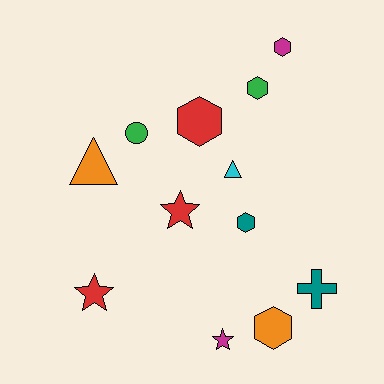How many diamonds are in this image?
There are no diamonds.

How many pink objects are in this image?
There are no pink objects.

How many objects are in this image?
There are 12 objects.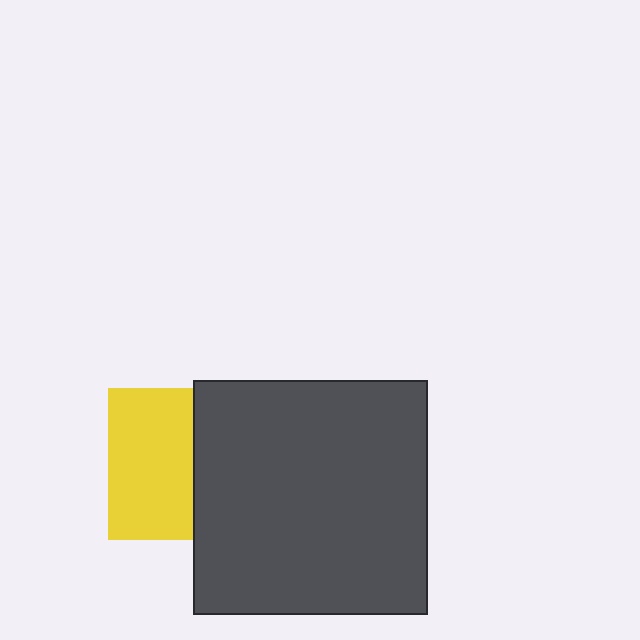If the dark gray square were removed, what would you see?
You would see the complete yellow square.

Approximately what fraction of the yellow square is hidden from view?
Roughly 43% of the yellow square is hidden behind the dark gray square.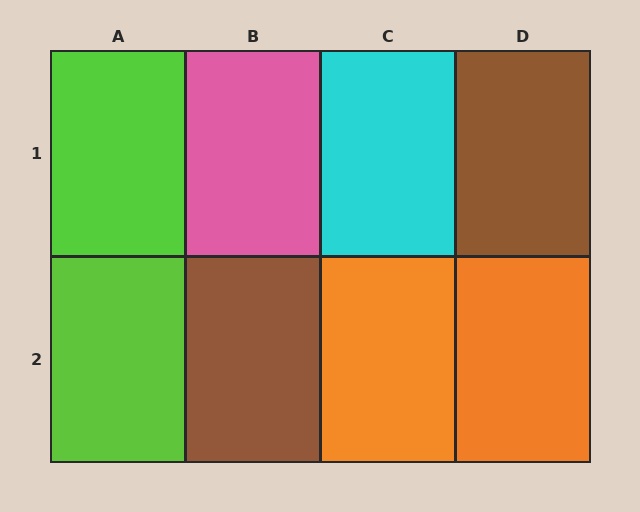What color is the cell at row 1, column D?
Brown.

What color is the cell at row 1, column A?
Lime.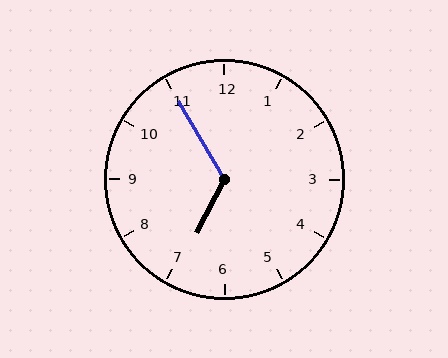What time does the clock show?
6:55.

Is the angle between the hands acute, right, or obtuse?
It is obtuse.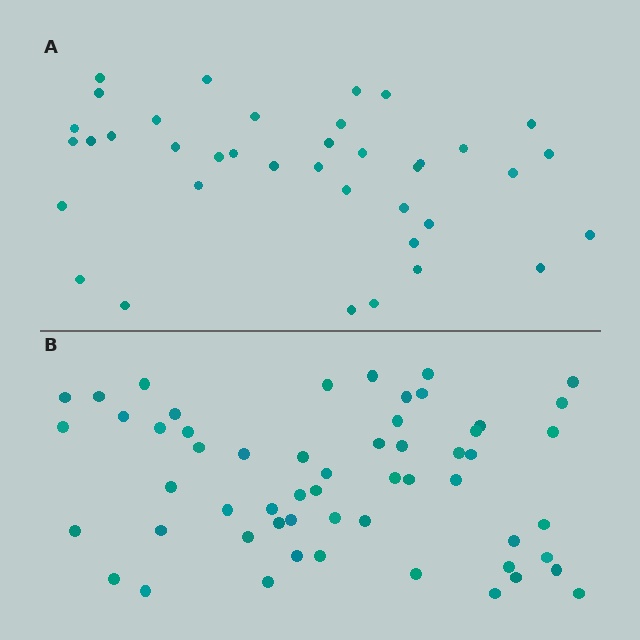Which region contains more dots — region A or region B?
Region B (the bottom region) has more dots.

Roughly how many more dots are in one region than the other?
Region B has approximately 20 more dots than region A.